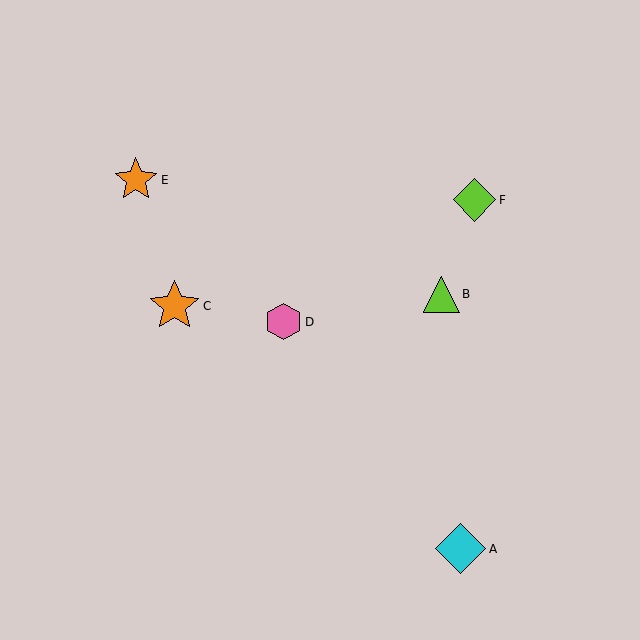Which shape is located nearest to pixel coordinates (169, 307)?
The orange star (labeled C) at (175, 306) is nearest to that location.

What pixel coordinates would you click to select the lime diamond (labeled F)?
Click at (474, 200) to select the lime diamond F.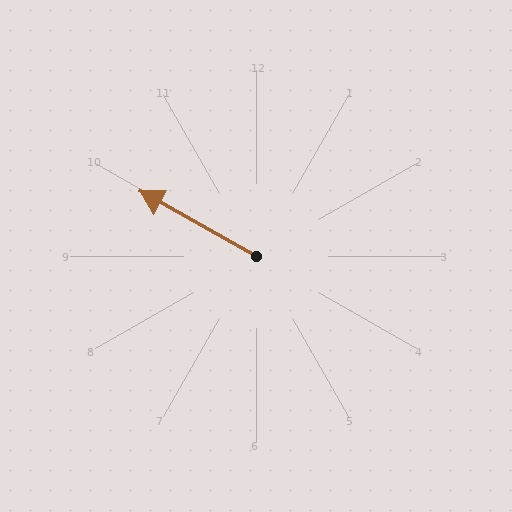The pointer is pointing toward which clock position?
Roughly 10 o'clock.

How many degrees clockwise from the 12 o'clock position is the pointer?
Approximately 299 degrees.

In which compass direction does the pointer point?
Northwest.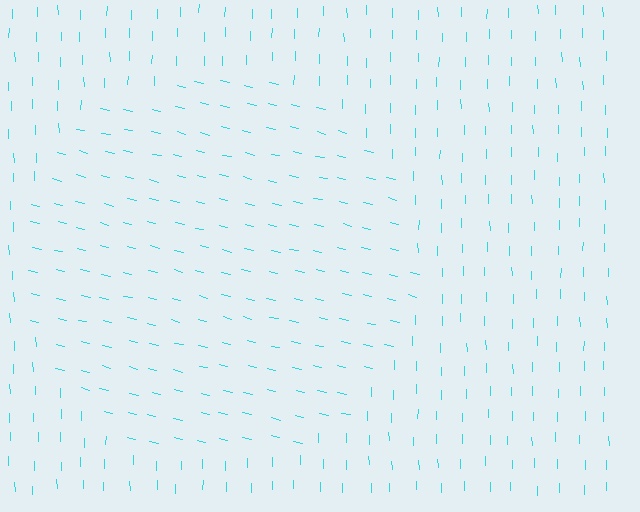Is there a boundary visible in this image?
Yes, there is a texture boundary formed by a change in line orientation.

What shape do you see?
I see a circle.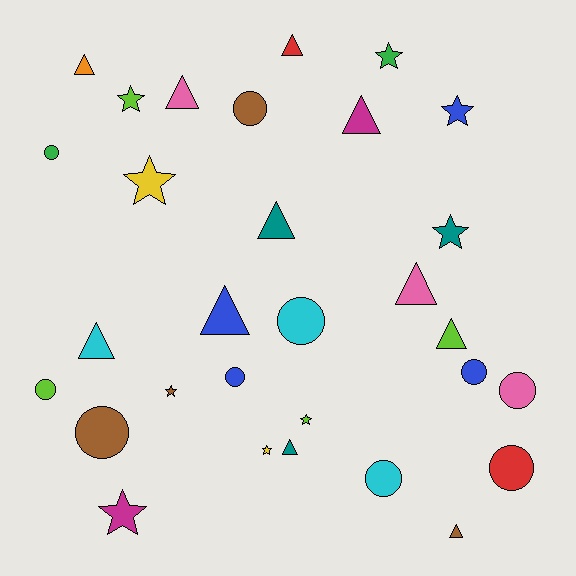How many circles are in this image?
There are 10 circles.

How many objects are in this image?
There are 30 objects.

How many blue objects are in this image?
There are 4 blue objects.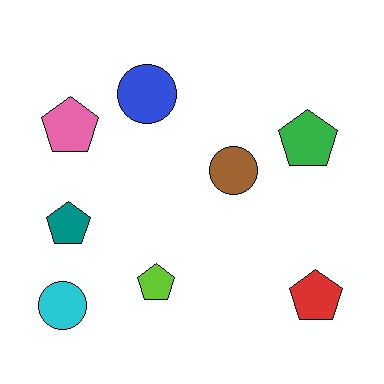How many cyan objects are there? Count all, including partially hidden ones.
There is 1 cyan object.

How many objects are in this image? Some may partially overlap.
There are 8 objects.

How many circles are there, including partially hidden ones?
There are 3 circles.